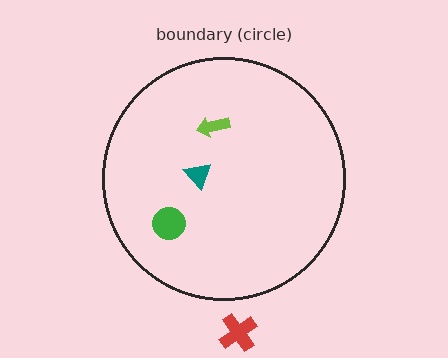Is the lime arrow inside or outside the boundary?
Inside.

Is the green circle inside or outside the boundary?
Inside.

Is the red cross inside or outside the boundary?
Outside.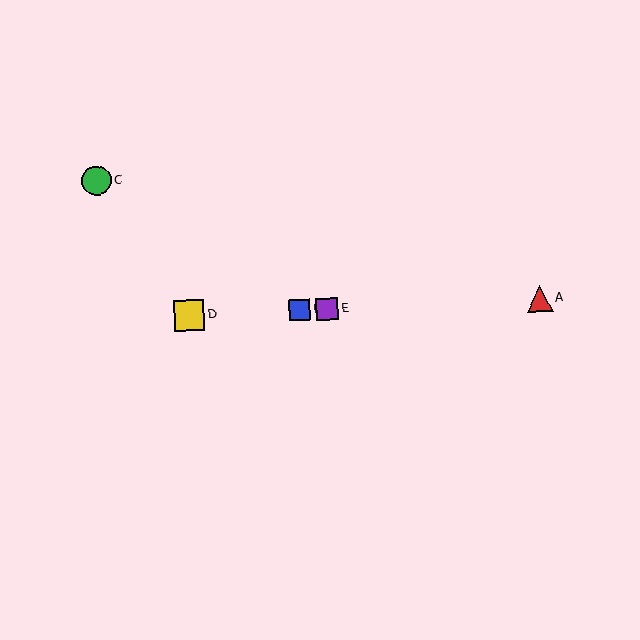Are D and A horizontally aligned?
Yes, both are at y≈316.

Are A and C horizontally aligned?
No, A is at y≈299 and C is at y≈181.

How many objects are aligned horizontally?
4 objects (A, B, D, E) are aligned horizontally.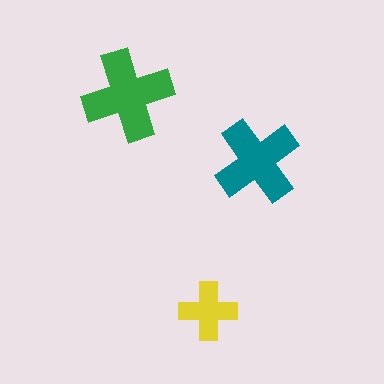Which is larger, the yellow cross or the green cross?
The green one.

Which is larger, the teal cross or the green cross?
The green one.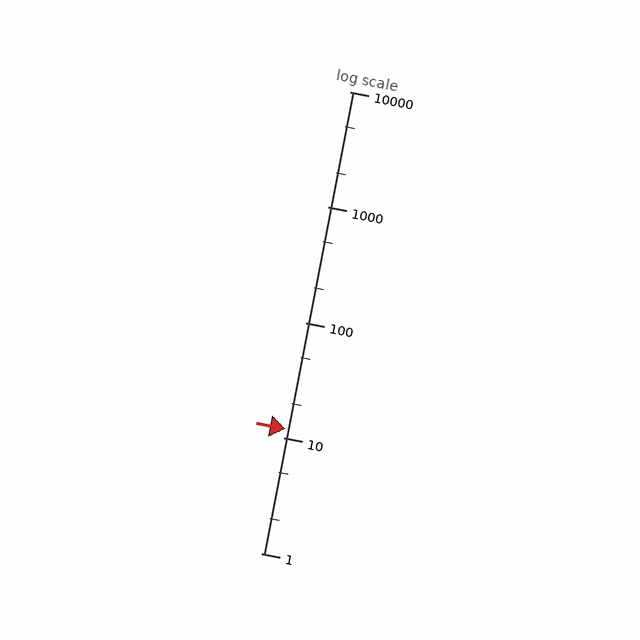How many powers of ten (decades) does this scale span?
The scale spans 4 decades, from 1 to 10000.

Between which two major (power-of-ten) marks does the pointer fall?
The pointer is between 10 and 100.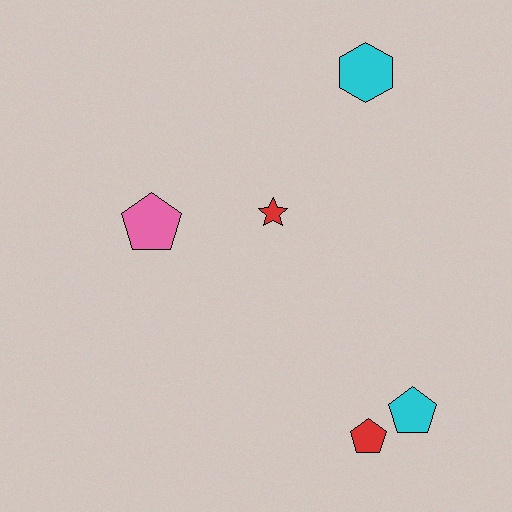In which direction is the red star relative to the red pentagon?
The red star is above the red pentagon.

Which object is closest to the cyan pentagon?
The red pentagon is closest to the cyan pentagon.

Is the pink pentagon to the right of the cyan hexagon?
No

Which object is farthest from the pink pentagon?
The cyan pentagon is farthest from the pink pentagon.